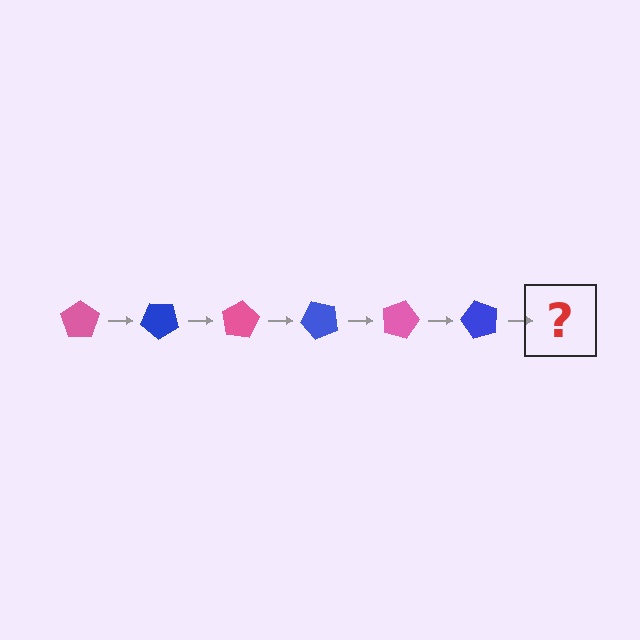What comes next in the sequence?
The next element should be a pink pentagon, rotated 240 degrees from the start.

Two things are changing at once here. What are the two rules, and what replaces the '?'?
The two rules are that it rotates 40 degrees each step and the color cycles through pink and blue. The '?' should be a pink pentagon, rotated 240 degrees from the start.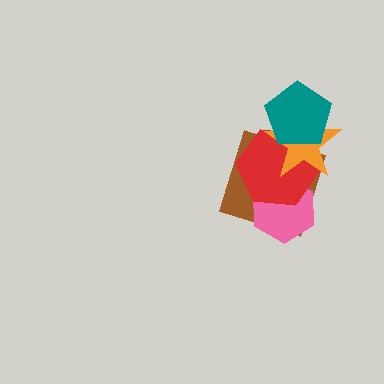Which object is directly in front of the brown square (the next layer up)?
The pink hexagon is directly in front of the brown square.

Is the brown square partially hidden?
Yes, it is partially covered by another shape.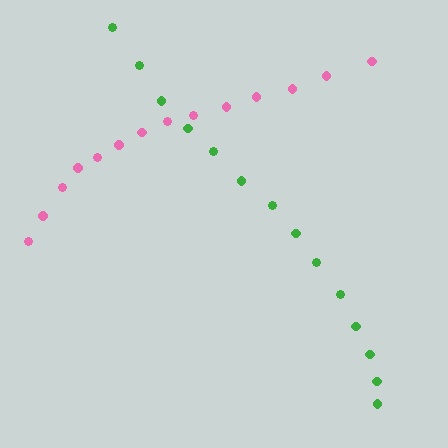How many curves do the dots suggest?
There are 2 distinct paths.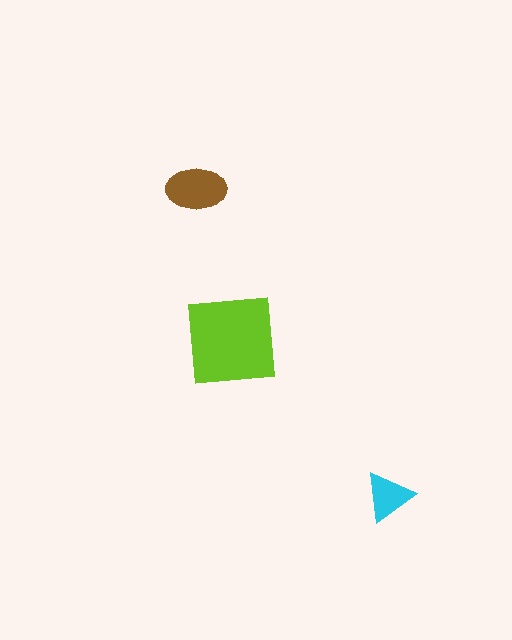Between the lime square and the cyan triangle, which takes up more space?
The lime square.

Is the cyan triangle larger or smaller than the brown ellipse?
Smaller.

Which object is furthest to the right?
The cyan triangle is rightmost.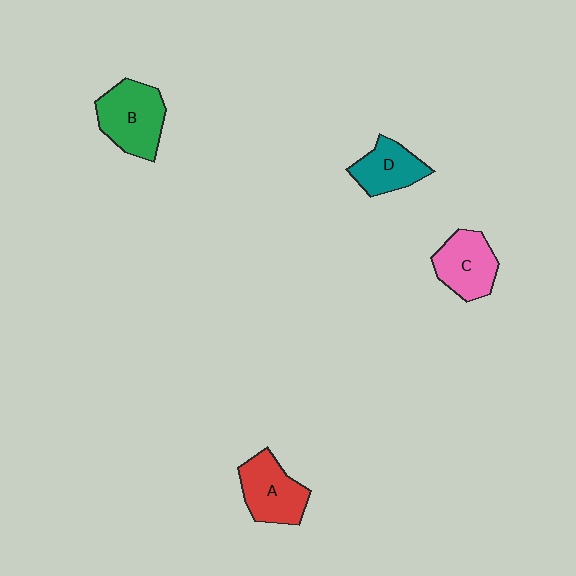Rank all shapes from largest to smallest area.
From largest to smallest: B (green), A (red), C (pink), D (teal).